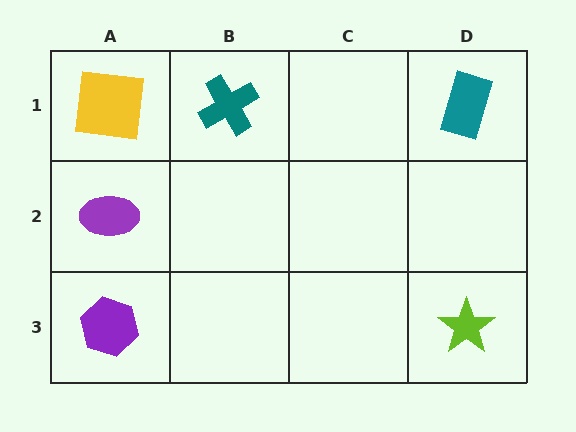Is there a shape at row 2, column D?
No, that cell is empty.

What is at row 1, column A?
A yellow square.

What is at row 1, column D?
A teal rectangle.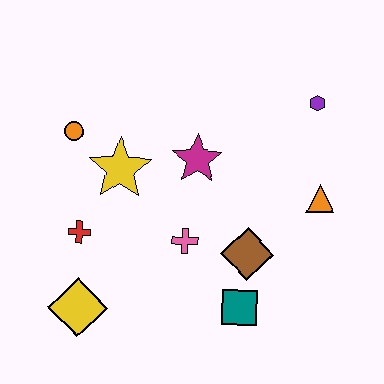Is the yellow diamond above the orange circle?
No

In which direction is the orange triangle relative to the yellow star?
The orange triangle is to the right of the yellow star.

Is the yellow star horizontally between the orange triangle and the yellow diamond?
Yes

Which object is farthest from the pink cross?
The purple hexagon is farthest from the pink cross.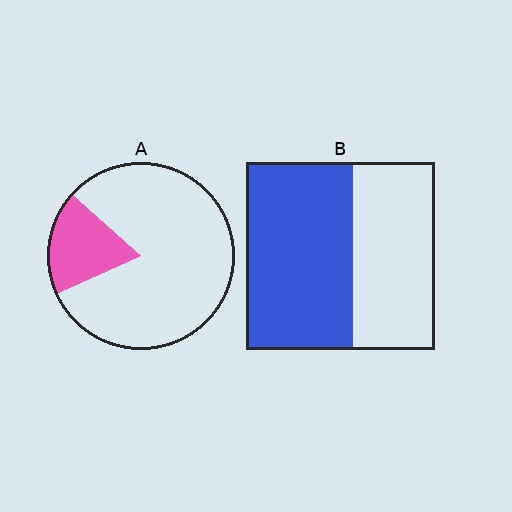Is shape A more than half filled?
No.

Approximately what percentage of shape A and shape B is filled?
A is approximately 20% and B is approximately 55%.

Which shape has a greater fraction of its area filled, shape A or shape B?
Shape B.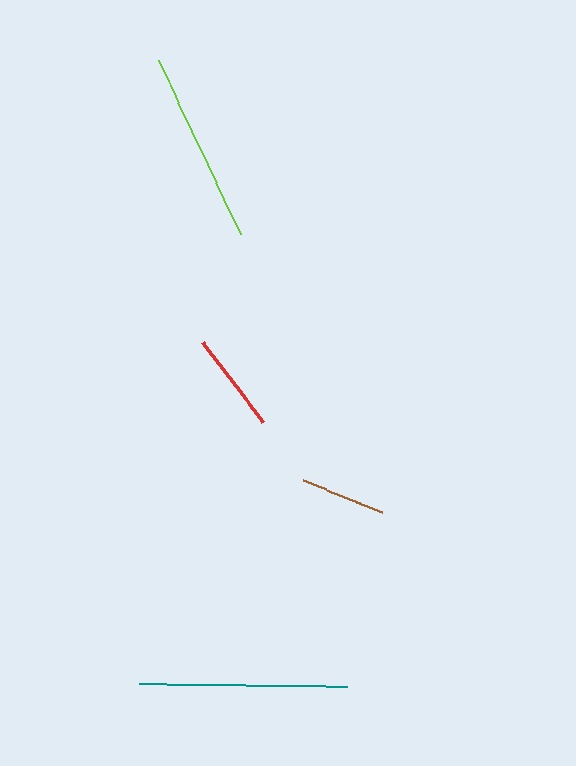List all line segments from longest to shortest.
From longest to shortest: teal, lime, red, brown.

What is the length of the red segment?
The red segment is approximately 100 pixels long.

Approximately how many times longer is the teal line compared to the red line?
The teal line is approximately 2.1 times the length of the red line.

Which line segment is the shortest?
The brown line is the shortest at approximately 86 pixels.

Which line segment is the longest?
The teal line is the longest at approximately 208 pixels.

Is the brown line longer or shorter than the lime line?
The lime line is longer than the brown line.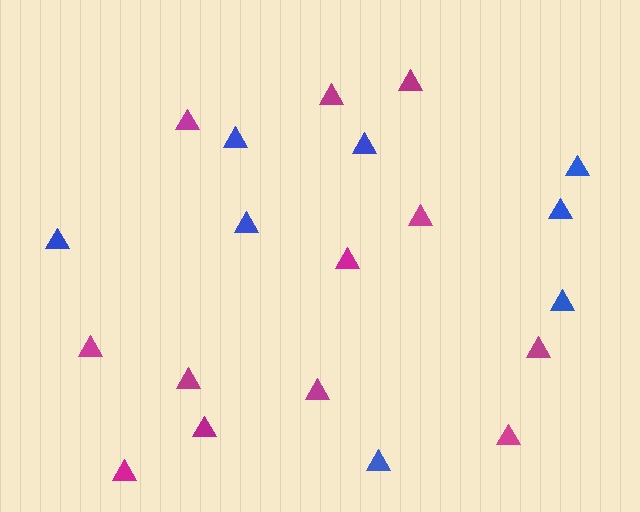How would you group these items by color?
There are 2 groups: one group of blue triangles (8) and one group of magenta triangles (12).